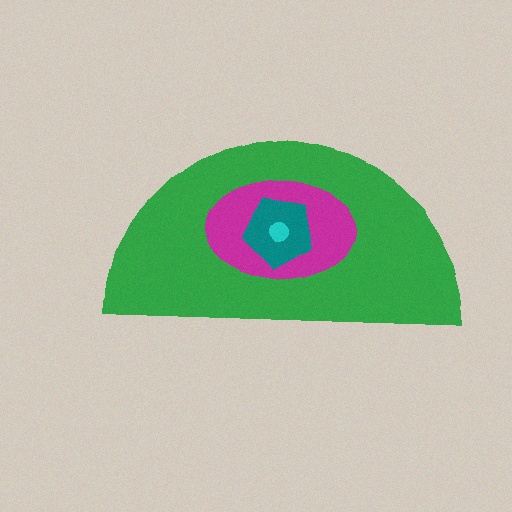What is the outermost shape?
The green semicircle.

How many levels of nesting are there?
4.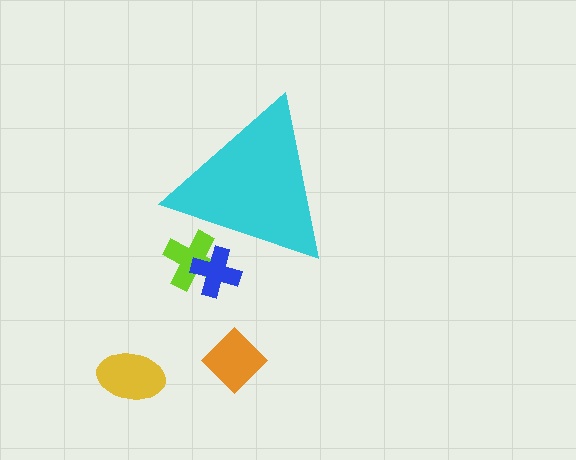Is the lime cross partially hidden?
Yes, the lime cross is partially hidden behind the cyan triangle.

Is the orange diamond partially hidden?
No, the orange diamond is fully visible.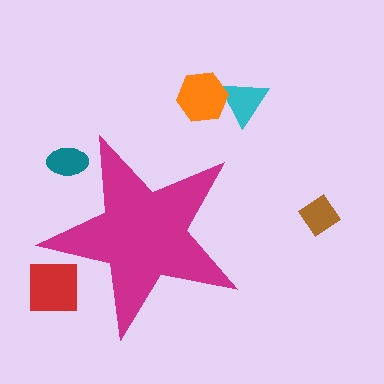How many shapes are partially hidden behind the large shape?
2 shapes are partially hidden.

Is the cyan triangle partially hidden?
No, the cyan triangle is fully visible.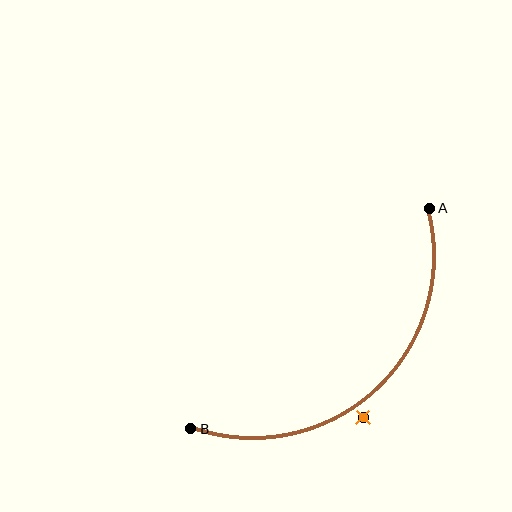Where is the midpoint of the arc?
The arc midpoint is the point on the curve farthest from the straight line joining A and B. It sits below and to the right of that line.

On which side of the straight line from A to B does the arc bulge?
The arc bulges below and to the right of the straight line connecting A and B.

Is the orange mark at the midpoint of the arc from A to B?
No — the orange mark does not lie on the arc at all. It sits slightly outside the curve.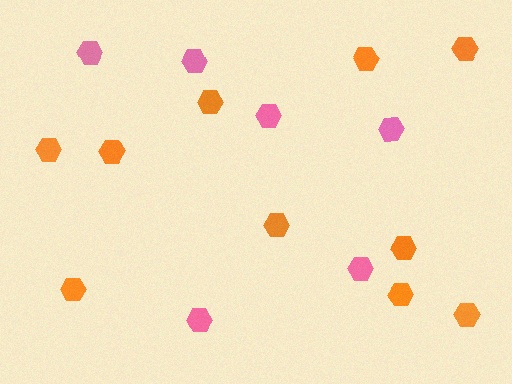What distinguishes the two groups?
There are 2 groups: one group of pink hexagons (6) and one group of orange hexagons (10).